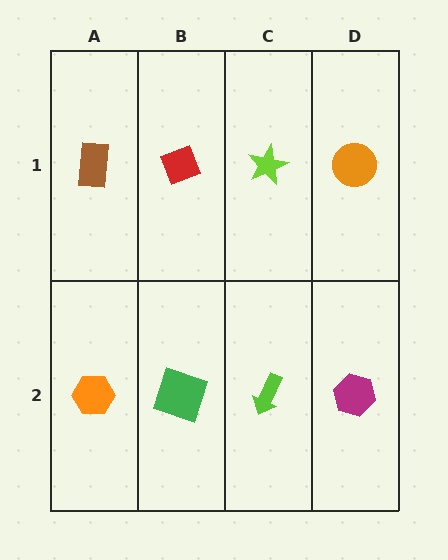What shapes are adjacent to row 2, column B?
A red diamond (row 1, column B), an orange hexagon (row 2, column A), a lime arrow (row 2, column C).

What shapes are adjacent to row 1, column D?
A magenta hexagon (row 2, column D), a lime star (row 1, column C).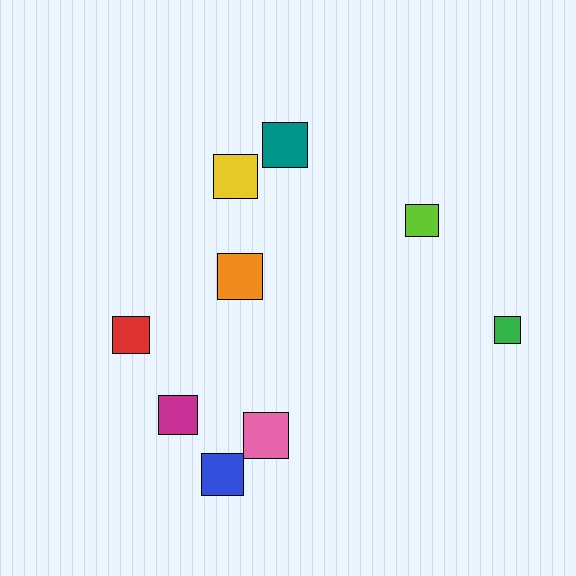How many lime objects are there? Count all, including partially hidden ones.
There is 1 lime object.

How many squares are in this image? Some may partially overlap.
There are 9 squares.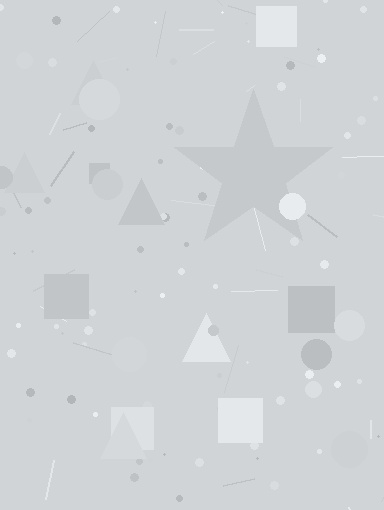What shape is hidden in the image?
A star is hidden in the image.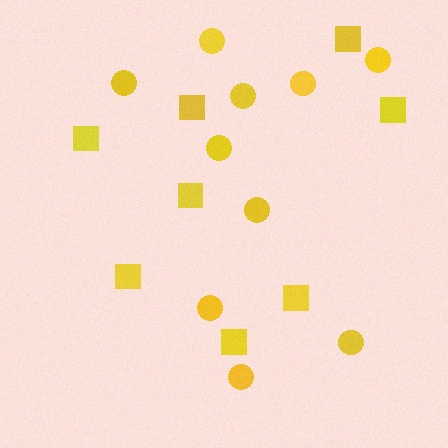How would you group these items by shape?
There are 2 groups: one group of squares (8) and one group of circles (10).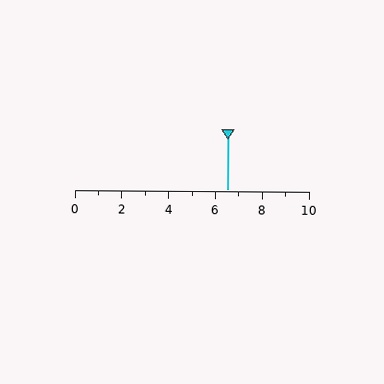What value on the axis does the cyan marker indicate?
The marker indicates approximately 6.5.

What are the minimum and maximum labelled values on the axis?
The axis runs from 0 to 10.